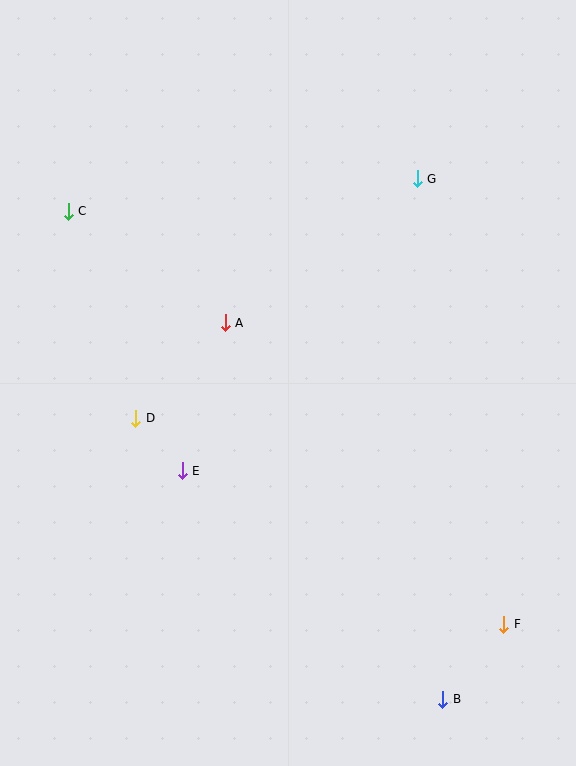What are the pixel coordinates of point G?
Point G is at (417, 179).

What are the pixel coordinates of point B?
Point B is at (443, 699).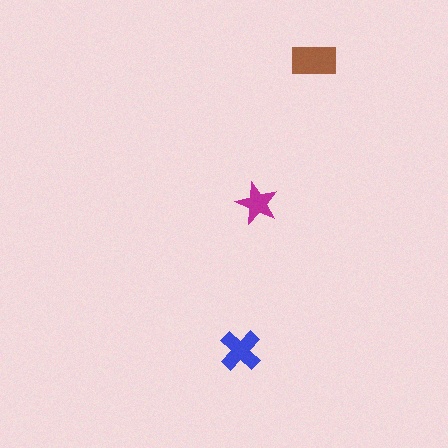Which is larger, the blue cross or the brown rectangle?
The brown rectangle.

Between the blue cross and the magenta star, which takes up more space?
The blue cross.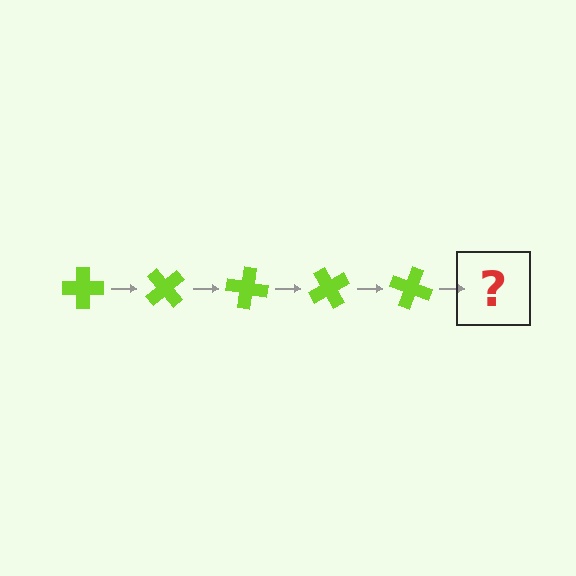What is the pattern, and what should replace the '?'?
The pattern is that the cross rotates 50 degrees each step. The '?' should be a lime cross rotated 250 degrees.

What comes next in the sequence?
The next element should be a lime cross rotated 250 degrees.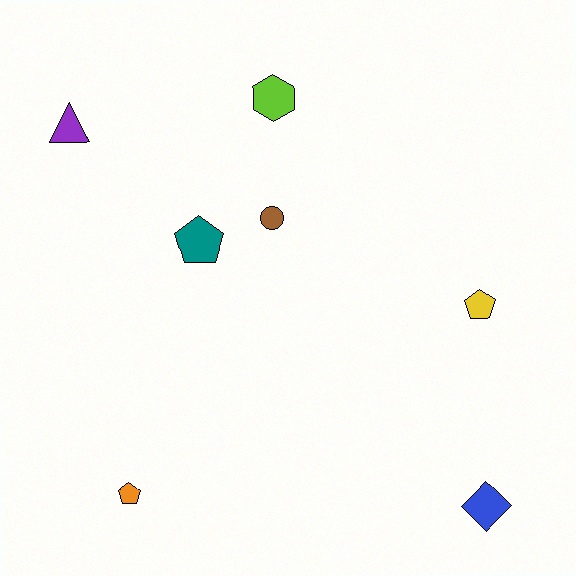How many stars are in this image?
There are no stars.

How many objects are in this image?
There are 7 objects.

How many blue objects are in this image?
There is 1 blue object.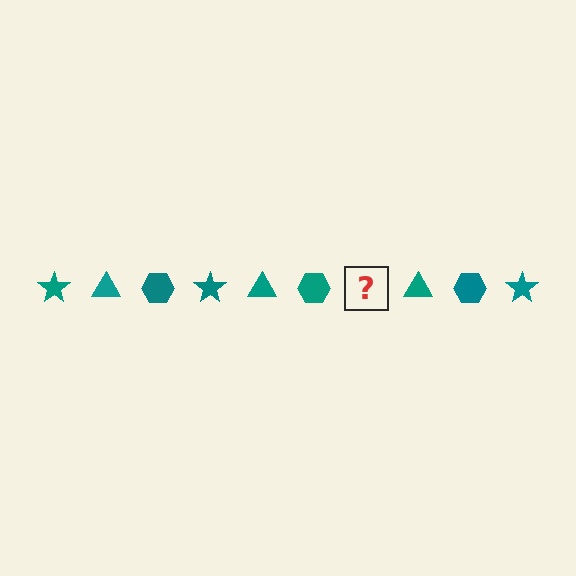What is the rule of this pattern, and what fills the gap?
The rule is that the pattern cycles through star, triangle, hexagon shapes in teal. The gap should be filled with a teal star.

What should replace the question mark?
The question mark should be replaced with a teal star.